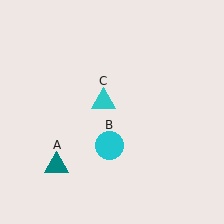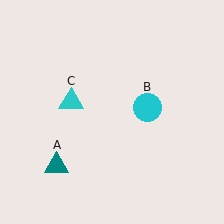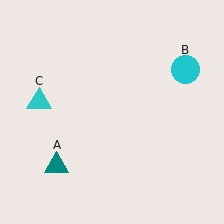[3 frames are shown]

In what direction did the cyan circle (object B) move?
The cyan circle (object B) moved up and to the right.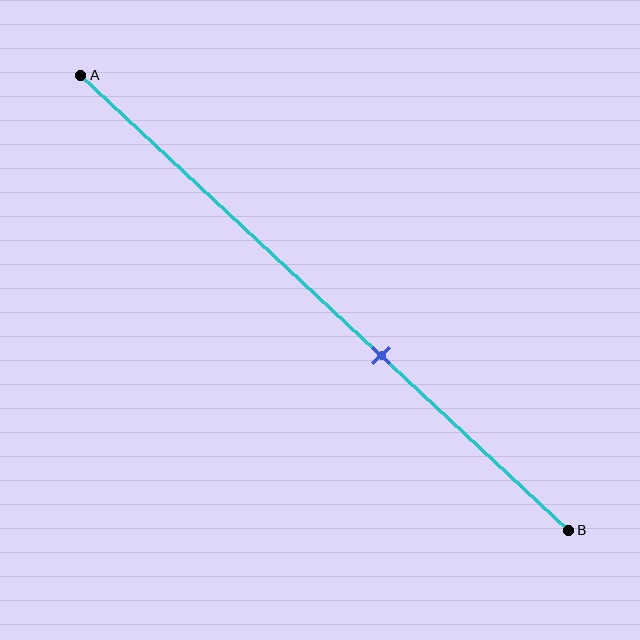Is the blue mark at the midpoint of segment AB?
No, the mark is at about 60% from A, not at the 50% midpoint.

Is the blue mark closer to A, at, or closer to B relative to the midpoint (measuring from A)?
The blue mark is closer to point B than the midpoint of segment AB.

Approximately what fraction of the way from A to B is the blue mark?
The blue mark is approximately 60% of the way from A to B.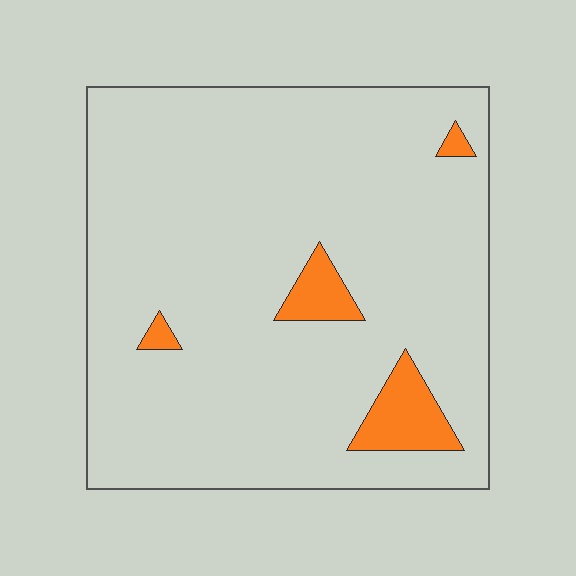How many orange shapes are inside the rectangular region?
4.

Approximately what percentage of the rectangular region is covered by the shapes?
Approximately 5%.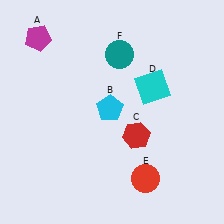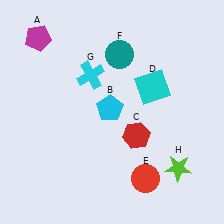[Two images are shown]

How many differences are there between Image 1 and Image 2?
There are 2 differences between the two images.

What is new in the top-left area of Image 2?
A cyan cross (G) was added in the top-left area of Image 2.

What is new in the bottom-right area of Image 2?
A lime star (H) was added in the bottom-right area of Image 2.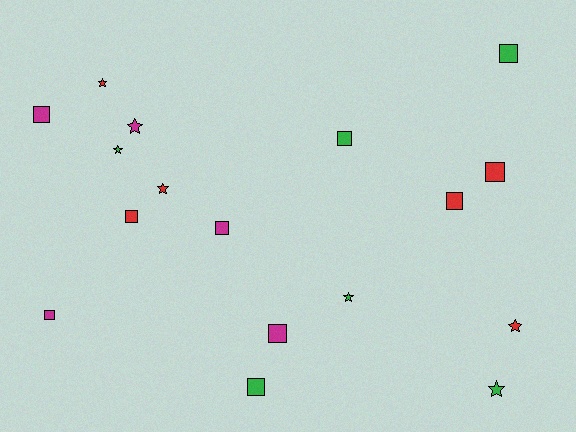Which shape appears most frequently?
Square, with 10 objects.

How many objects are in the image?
There are 17 objects.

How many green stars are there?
There are 3 green stars.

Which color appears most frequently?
Green, with 6 objects.